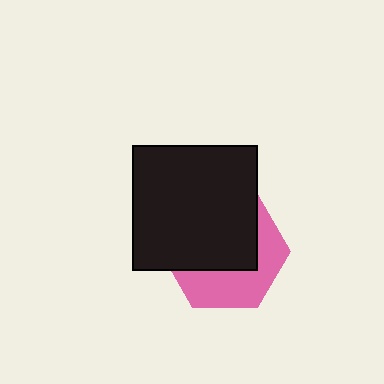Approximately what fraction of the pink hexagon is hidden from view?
Roughly 58% of the pink hexagon is hidden behind the black square.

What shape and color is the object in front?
The object in front is a black square.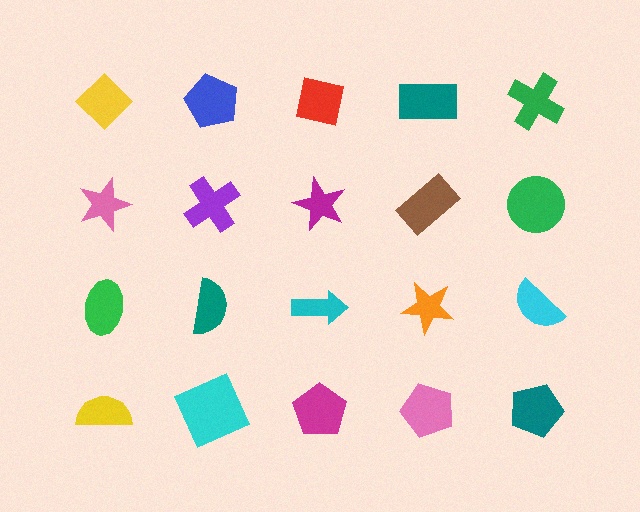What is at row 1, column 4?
A teal rectangle.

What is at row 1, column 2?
A blue pentagon.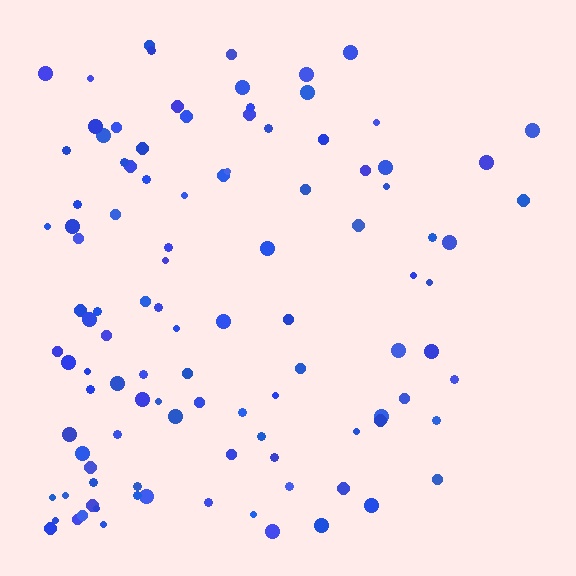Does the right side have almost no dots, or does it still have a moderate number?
Still a moderate number, just noticeably fewer than the left.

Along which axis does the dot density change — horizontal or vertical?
Horizontal.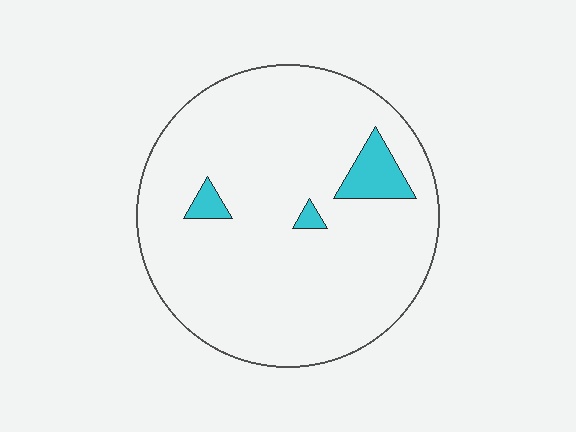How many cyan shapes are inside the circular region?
3.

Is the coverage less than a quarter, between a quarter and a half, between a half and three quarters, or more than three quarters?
Less than a quarter.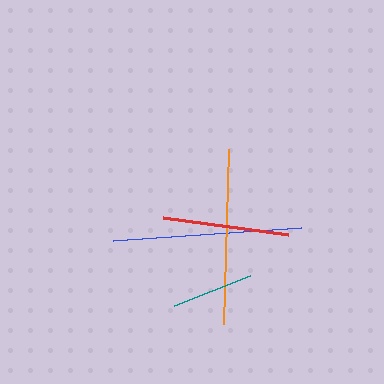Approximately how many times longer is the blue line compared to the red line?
The blue line is approximately 1.5 times the length of the red line.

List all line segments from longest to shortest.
From longest to shortest: blue, orange, red, teal.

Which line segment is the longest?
The blue line is the longest at approximately 188 pixels.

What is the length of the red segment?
The red segment is approximately 126 pixels long.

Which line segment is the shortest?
The teal line is the shortest at approximately 82 pixels.